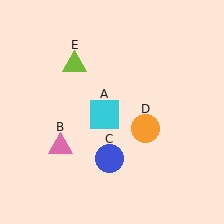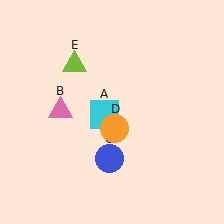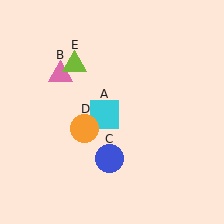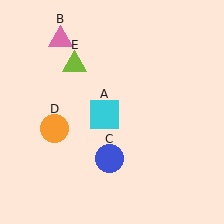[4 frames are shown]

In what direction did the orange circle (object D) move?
The orange circle (object D) moved left.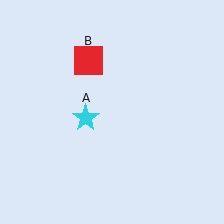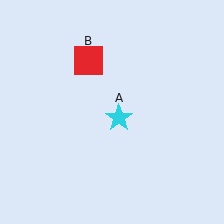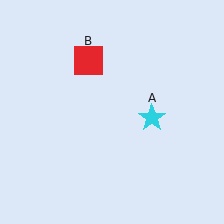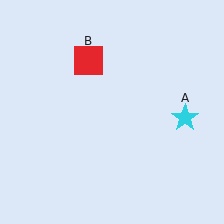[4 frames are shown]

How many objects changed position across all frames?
1 object changed position: cyan star (object A).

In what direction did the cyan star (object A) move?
The cyan star (object A) moved right.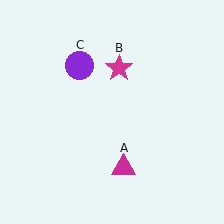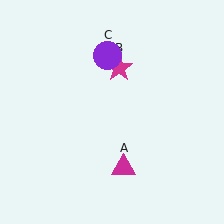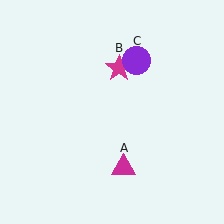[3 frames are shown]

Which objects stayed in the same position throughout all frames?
Magenta triangle (object A) and magenta star (object B) remained stationary.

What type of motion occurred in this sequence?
The purple circle (object C) rotated clockwise around the center of the scene.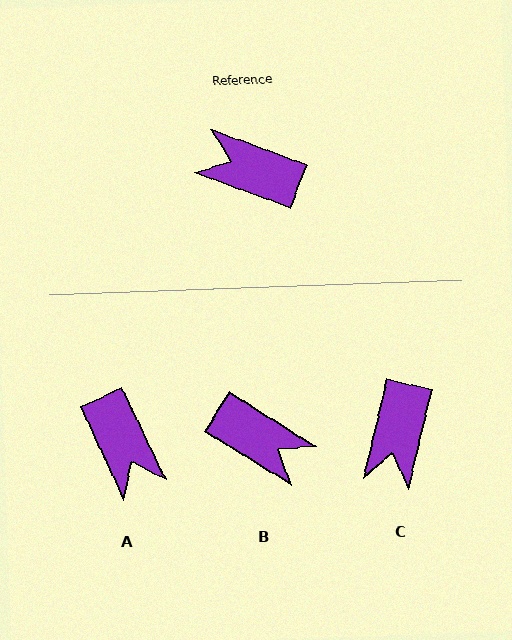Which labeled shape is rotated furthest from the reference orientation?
B, about 168 degrees away.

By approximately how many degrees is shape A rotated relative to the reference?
Approximately 136 degrees counter-clockwise.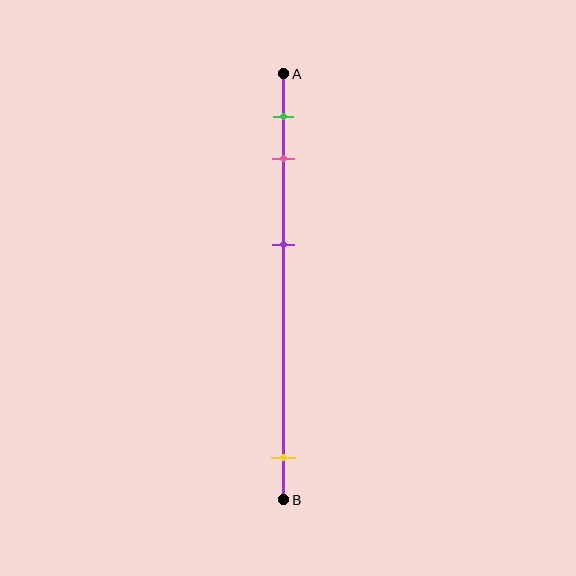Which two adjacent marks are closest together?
The green and pink marks are the closest adjacent pair.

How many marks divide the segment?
There are 4 marks dividing the segment.